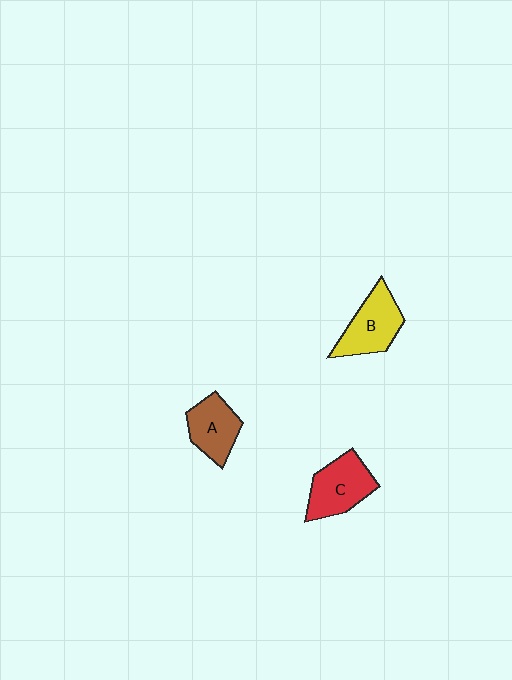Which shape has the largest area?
Shape C (red).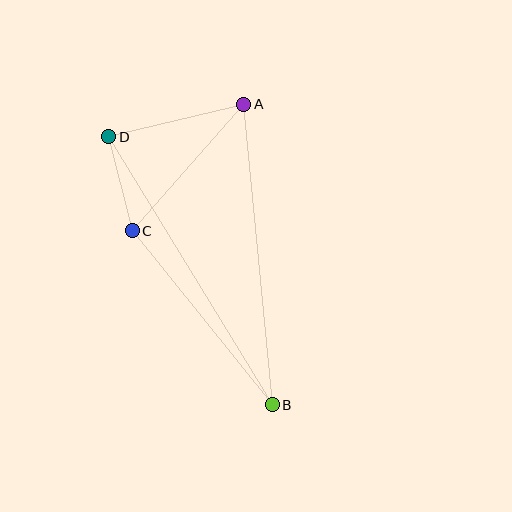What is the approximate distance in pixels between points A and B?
The distance between A and B is approximately 302 pixels.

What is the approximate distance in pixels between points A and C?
The distance between A and C is approximately 169 pixels.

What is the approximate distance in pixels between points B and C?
The distance between B and C is approximately 223 pixels.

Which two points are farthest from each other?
Points B and D are farthest from each other.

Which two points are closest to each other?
Points C and D are closest to each other.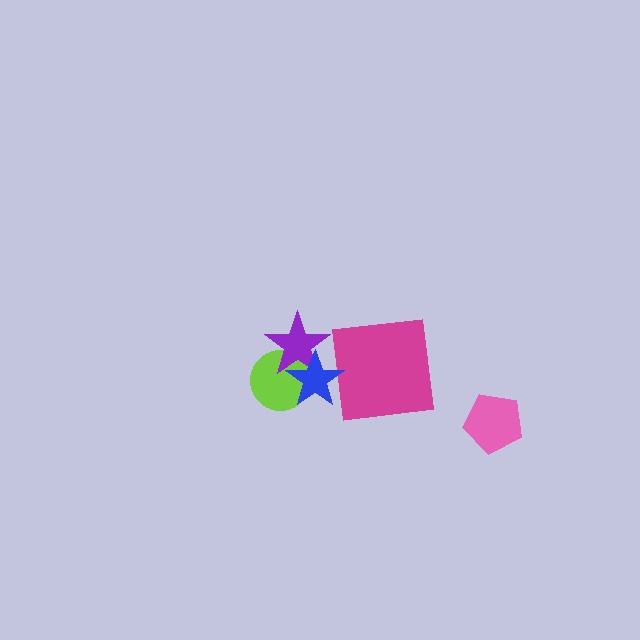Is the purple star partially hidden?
Yes, it is partially covered by another shape.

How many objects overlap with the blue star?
2 objects overlap with the blue star.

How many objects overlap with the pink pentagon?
0 objects overlap with the pink pentagon.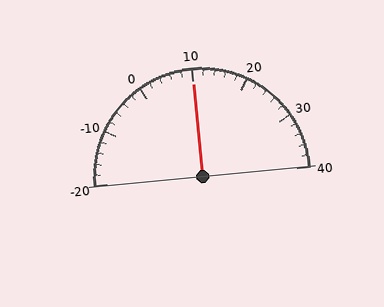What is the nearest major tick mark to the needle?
The nearest major tick mark is 10.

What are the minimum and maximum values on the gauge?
The gauge ranges from -20 to 40.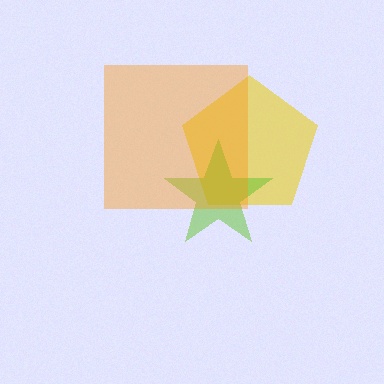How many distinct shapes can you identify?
There are 3 distinct shapes: a yellow pentagon, a lime star, an orange square.